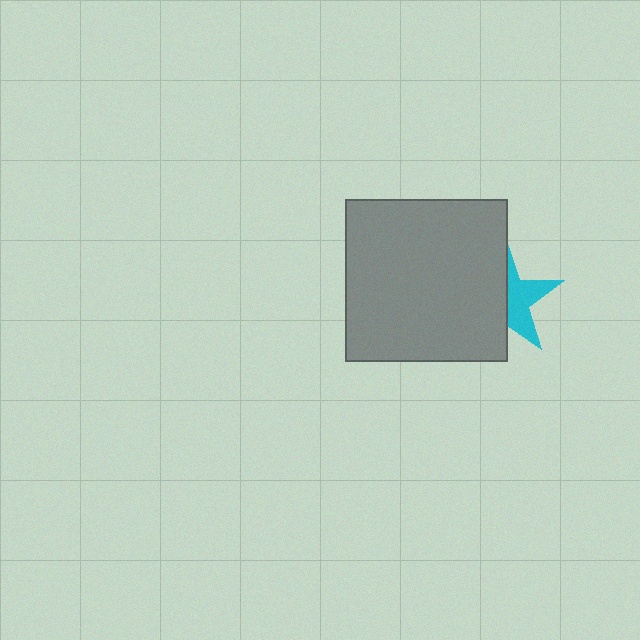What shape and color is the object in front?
The object in front is a gray square.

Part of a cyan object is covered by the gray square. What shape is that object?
It is a star.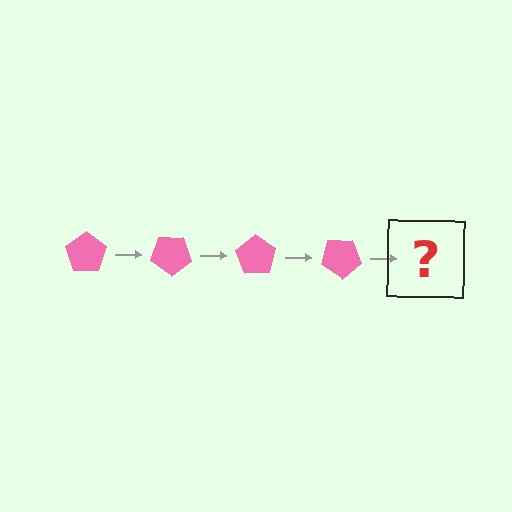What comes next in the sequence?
The next element should be a pink pentagon rotated 140 degrees.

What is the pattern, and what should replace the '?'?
The pattern is that the pentagon rotates 35 degrees each step. The '?' should be a pink pentagon rotated 140 degrees.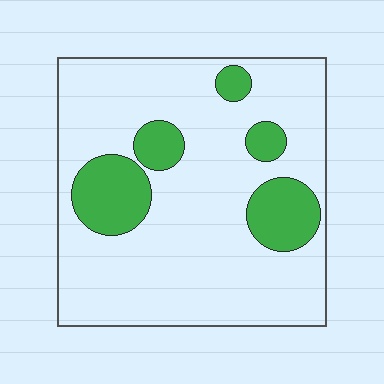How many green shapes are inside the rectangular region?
5.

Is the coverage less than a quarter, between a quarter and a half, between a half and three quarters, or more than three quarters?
Less than a quarter.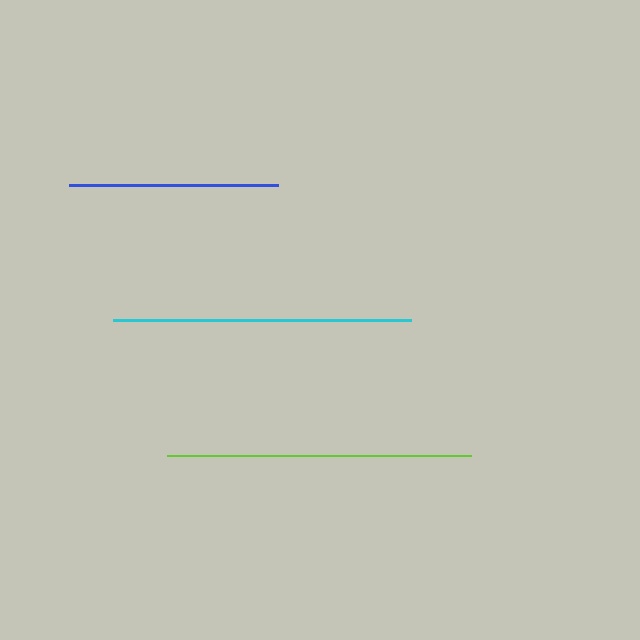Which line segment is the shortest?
The blue line is the shortest at approximately 209 pixels.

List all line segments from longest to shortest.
From longest to shortest: lime, cyan, blue.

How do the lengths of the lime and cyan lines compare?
The lime and cyan lines are approximately the same length.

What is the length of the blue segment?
The blue segment is approximately 209 pixels long.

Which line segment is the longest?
The lime line is the longest at approximately 304 pixels.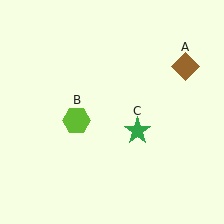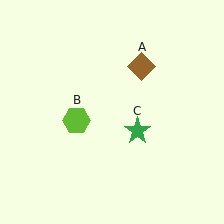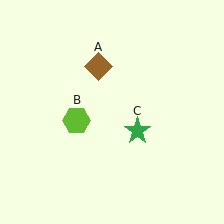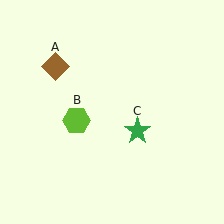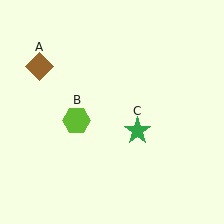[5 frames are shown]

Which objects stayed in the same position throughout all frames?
Lime hexagon (object B) and green star (object C) remained stationary.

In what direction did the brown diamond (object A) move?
The brown diamond (object A) moved left.